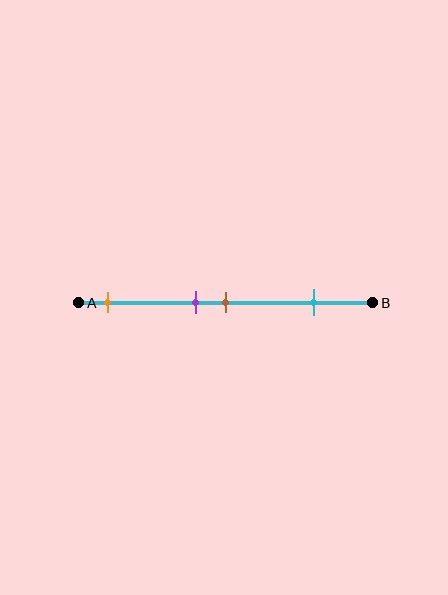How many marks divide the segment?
There are 4 marks dividing the segment.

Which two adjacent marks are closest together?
The purple and brown marks are the closest adjacent pair.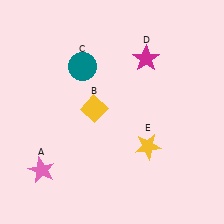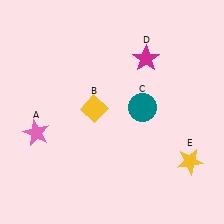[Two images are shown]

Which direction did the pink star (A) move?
The pink star (A) moved up.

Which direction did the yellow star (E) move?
The yellow star (E) moved right.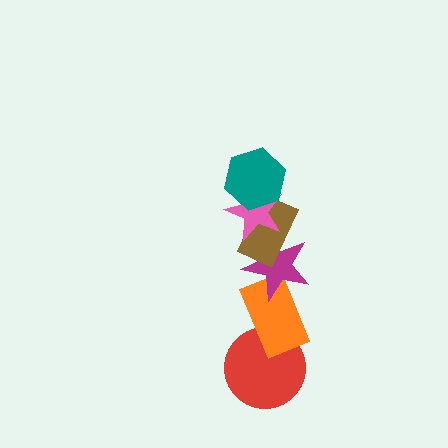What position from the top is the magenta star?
The magenta star is 4th from the top.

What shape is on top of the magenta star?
The brown rectangle is on top of the magenta star.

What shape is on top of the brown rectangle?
The pink star is on top of the brown rectangle.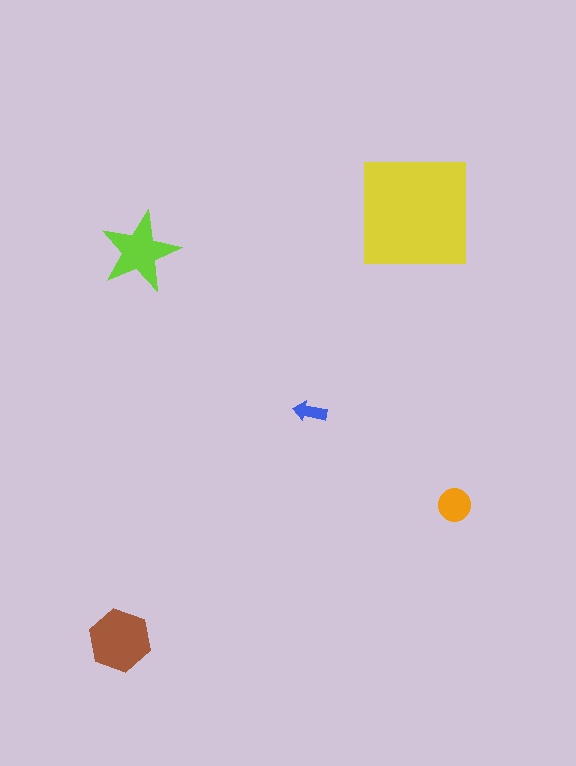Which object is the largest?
The yellow square.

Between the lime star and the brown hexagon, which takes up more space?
The brown hexagon.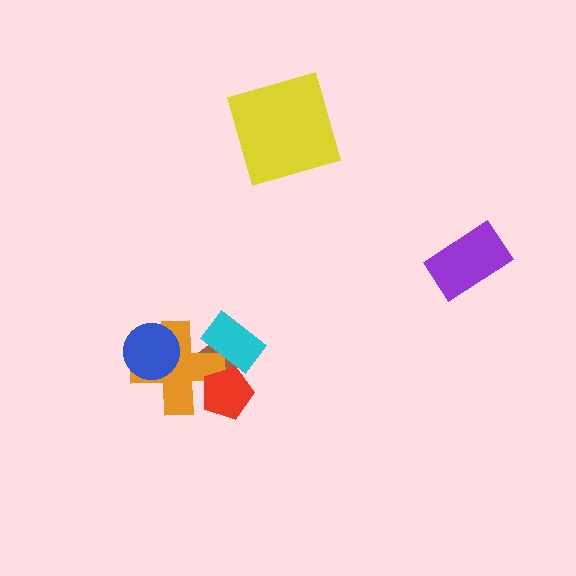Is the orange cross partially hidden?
Yes, it is partially covered by another shape.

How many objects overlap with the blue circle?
1 object overlaps with the blue circle.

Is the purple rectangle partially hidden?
No, no other shape covers it.